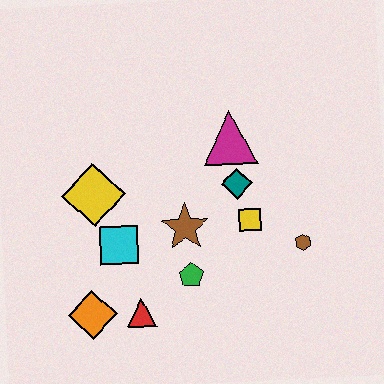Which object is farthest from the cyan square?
The brown hexagon is farthest from the cyan square.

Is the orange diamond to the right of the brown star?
No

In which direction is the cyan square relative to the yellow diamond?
The cyan square is below the yellow diamond.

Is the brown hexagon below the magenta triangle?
Yes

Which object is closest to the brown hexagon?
The yellow square is closest to the brown hexagon.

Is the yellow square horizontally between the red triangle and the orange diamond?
No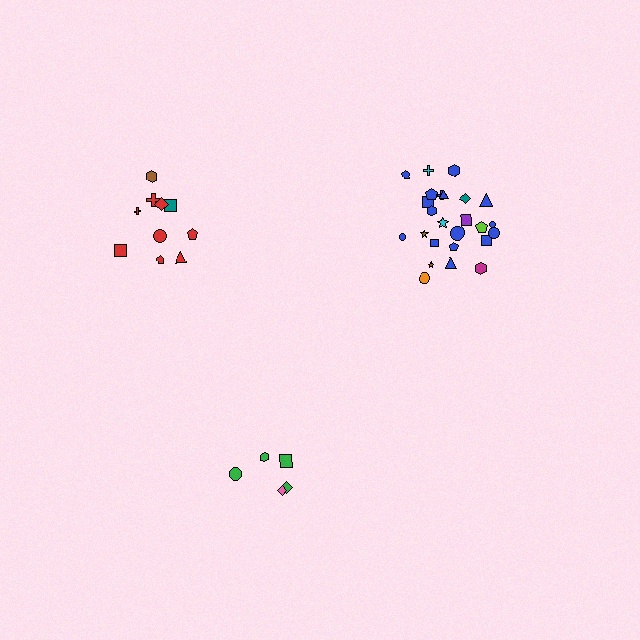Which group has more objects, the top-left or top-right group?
The top-right group.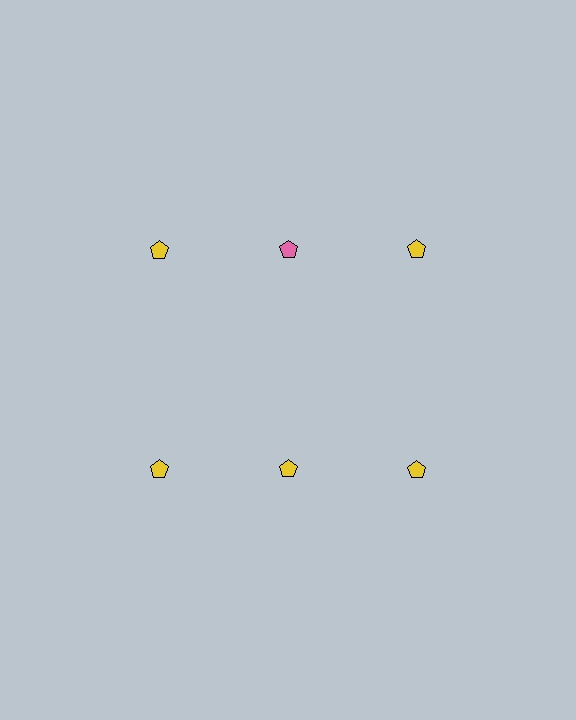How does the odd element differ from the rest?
It has a different color: pink instead of yellow.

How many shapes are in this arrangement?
There are 6 shapes arranged in a grid pattern.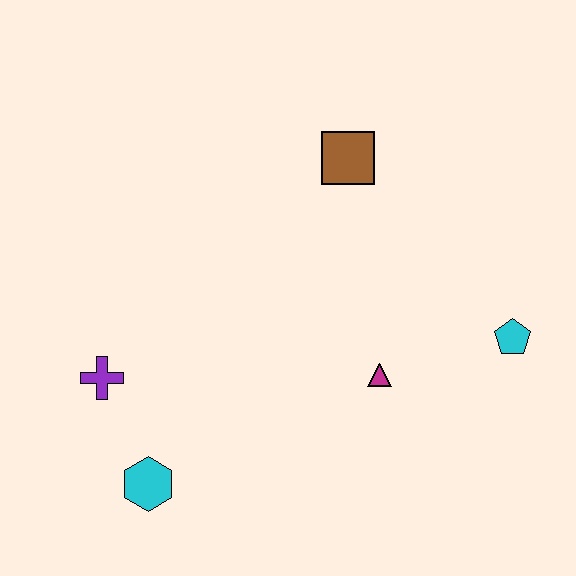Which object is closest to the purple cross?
The cyan hexagon is closest to the purple cross.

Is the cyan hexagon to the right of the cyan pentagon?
No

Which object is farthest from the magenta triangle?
The purple cross is farthest from the magenta triangle.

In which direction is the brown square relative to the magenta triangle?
The brown square is above the magenta triangle.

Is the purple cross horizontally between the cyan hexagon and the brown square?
No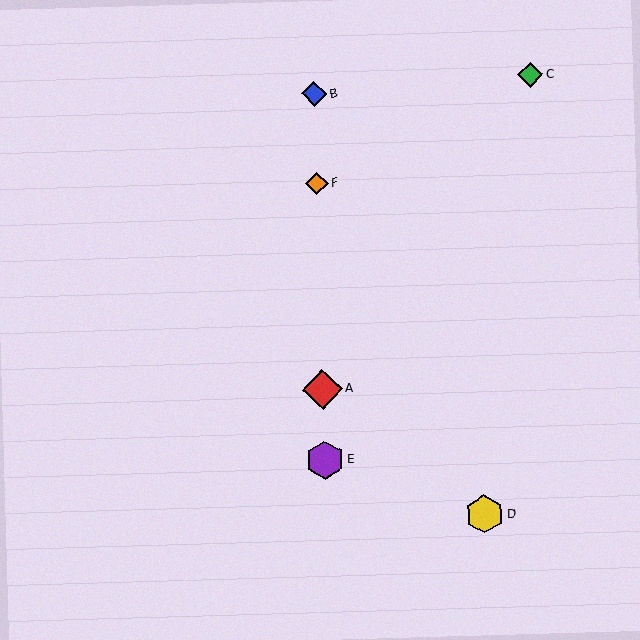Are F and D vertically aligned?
No, F is at x≈317 and D is at x≈484.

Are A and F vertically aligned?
Yes, both are at x≈323.